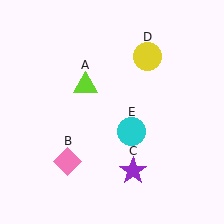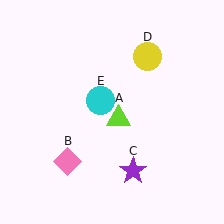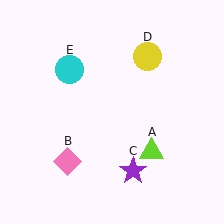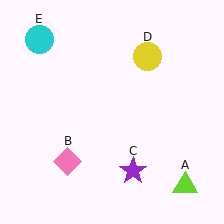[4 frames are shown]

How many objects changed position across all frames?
2 objects changed position: lime triangle (object A), cyan circle (object E).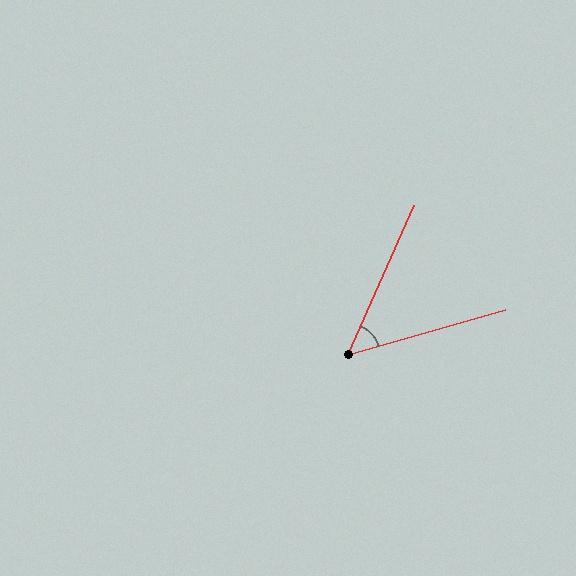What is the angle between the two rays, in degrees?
Approximately 50 degrees.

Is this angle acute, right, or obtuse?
It is acute.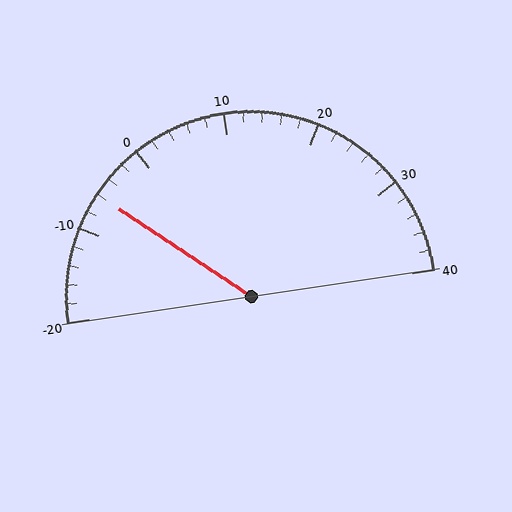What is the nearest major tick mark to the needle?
The nearest major tick mark is -10.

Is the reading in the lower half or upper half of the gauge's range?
The reading is in the lower half of the range (-20 to 40).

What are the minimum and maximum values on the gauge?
The gauge ranges from -20 to 40.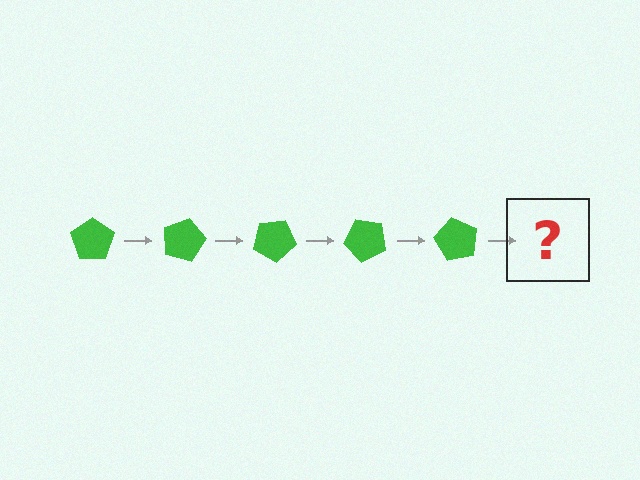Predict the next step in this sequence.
The next step is a green pentagon rotated 75 degrees.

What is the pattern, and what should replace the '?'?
The pattern is that the pentagon rotates 15 degrees each step. The '?' should be a green pentagon rotated 75 degrees.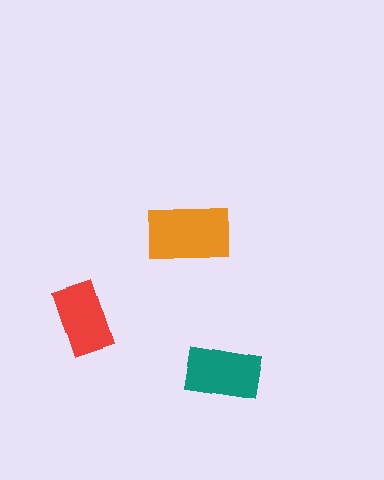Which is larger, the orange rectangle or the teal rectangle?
The orange one.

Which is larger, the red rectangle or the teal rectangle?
The teal one.